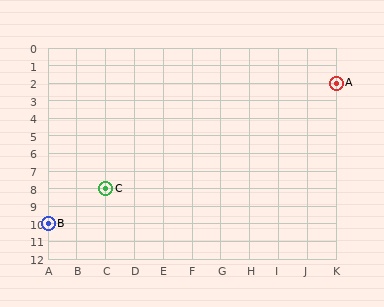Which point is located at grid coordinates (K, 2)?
Point A is at (K, 2).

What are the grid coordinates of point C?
Point C is at grid coordinates (C, 8).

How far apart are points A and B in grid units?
Points A and B are 10 columns and 8 rows apart (about 12.8 grid units diagonally).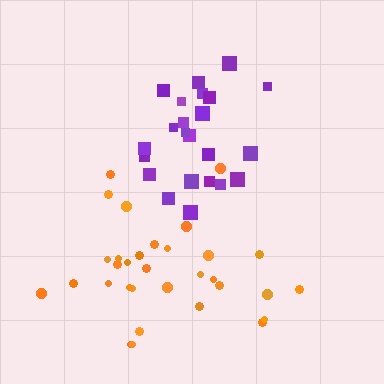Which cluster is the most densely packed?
Purple.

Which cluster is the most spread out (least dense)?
Orange.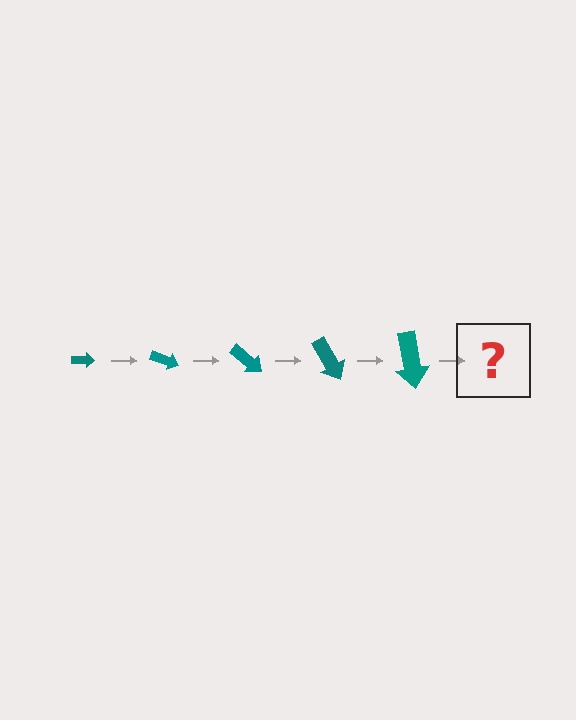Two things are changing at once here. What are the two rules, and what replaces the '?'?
The two rules are that the arrow grows larger each step and it rotates 20 degrees each step. The '?' should be an arrow, larger than the previous one and rotated 100 degrees from the start.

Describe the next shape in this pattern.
It should be an arrow, larger than the previous one and rotated 100 degrees from the start.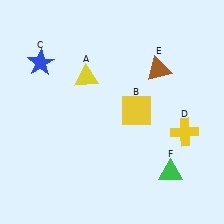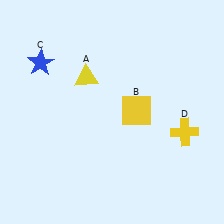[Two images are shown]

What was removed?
The green triangle (F), the brown triangle (E) were removed in Image 2.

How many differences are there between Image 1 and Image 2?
There are 2 differences between the two images.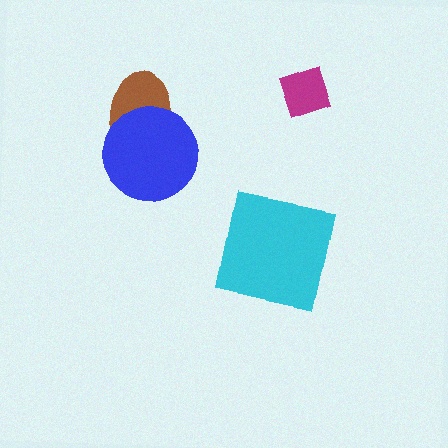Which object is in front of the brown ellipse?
The blue circle is in front of the brown ellipse.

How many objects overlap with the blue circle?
1 object overlaps with the blue circle.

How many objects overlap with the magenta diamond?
0 objects overlap with the magenta diamond.